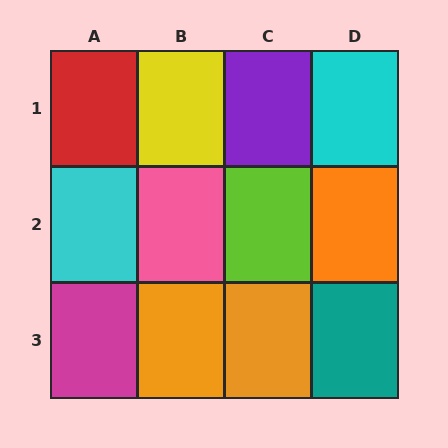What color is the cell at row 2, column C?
Lime.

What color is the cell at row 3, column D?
Teal.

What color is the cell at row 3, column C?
Orange.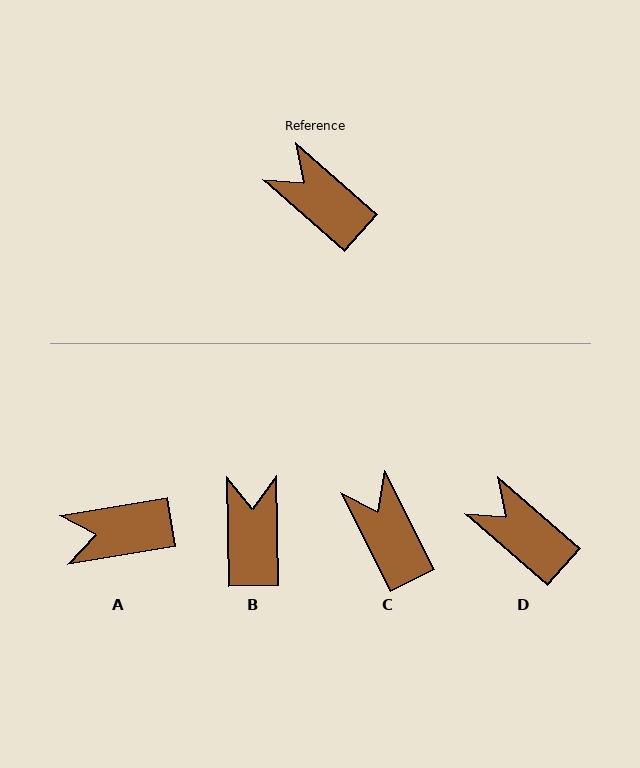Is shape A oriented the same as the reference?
No, it is off by about 51 degrees.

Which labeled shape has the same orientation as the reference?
D.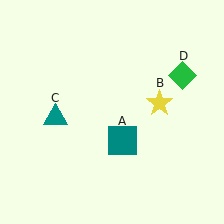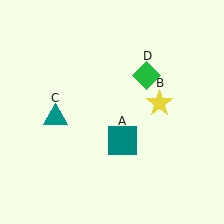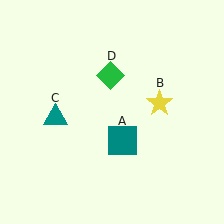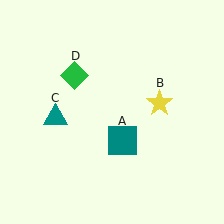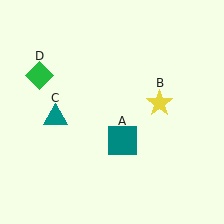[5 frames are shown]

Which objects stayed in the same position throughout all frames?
Teal square (object A) and yellow star (object B) and teal triangle (object C) remained stationary.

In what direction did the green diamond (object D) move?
The green diamond (object D) moved left.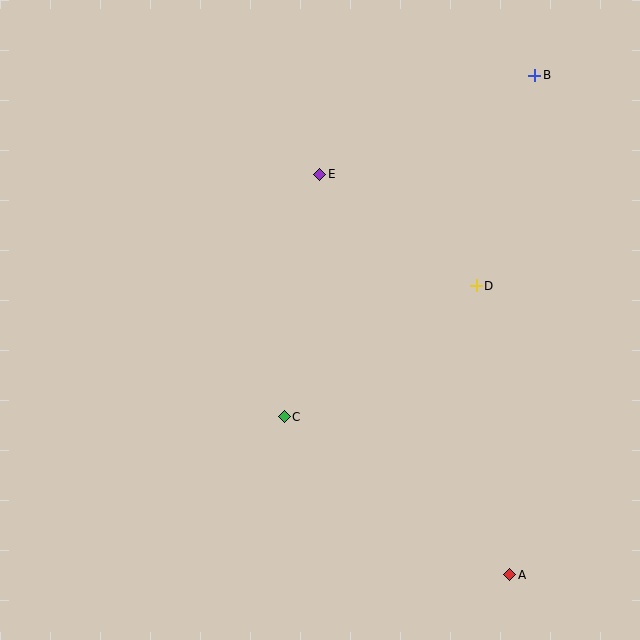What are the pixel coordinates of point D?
Point D is at (476, 286).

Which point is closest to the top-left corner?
Point E is closest to the top-left corner.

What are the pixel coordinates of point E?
Point E is at (320, 174).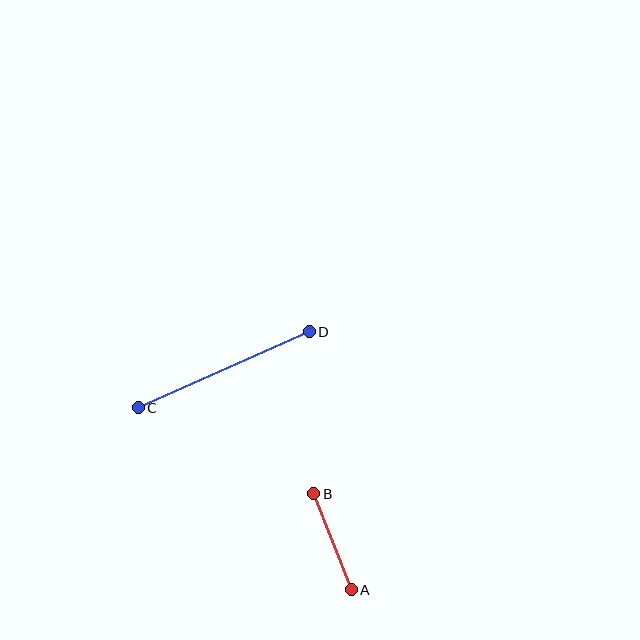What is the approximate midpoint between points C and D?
The midpoint is at approximately (224, 370) pixels.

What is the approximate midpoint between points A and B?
The midpoint is at approximately (333, 542) pixels.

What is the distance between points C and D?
The distance is approximately 187 pixels.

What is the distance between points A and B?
The distance is approximately 103 pixels.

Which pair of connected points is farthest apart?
Points C and D are farthest apart.